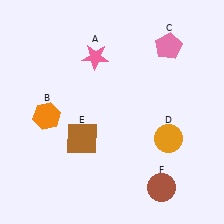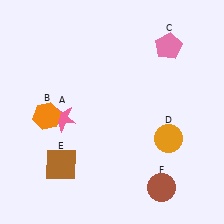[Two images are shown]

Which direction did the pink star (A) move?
The pink star (A) moved down.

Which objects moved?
The objects that moved are: the pink star (A), the brown square (E).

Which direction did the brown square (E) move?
The brown square (E) moved down.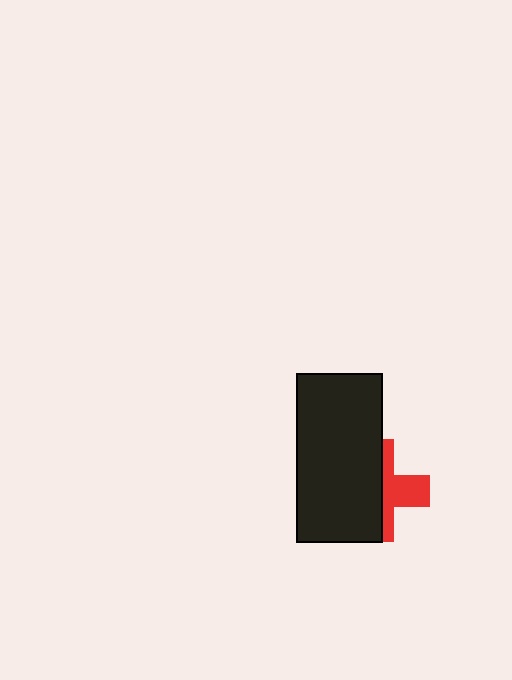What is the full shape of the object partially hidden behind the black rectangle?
The partially hidden object is a red cross.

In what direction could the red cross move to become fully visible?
The red cross could move right. That would shift it out from behind the black rectangle entirely.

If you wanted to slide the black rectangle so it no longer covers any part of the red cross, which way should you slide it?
Slide it left — that is the most direct way to separate the two shapes.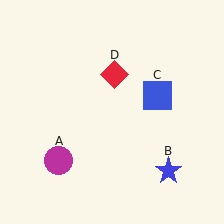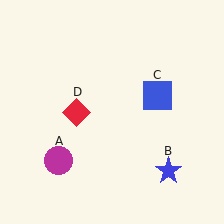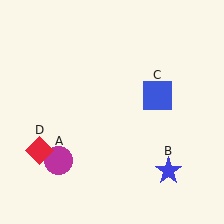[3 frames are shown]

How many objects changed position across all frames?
1 object changed position: red diamond (object D).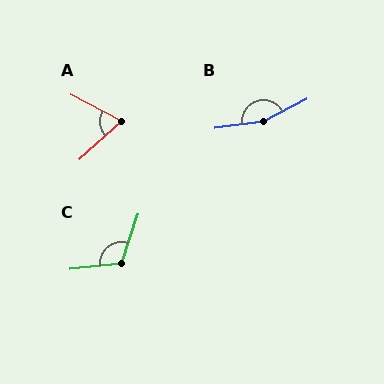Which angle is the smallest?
A, at approximately 69 degrees.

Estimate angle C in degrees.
Approximately 115 degrees.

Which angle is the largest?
B, at approximately 160 degrees.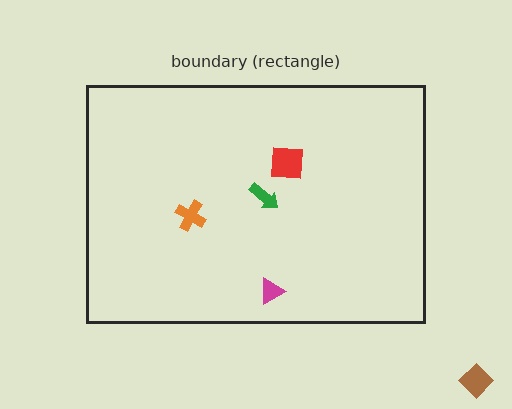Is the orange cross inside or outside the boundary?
Inside.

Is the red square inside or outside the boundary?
Inside.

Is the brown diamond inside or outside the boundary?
Outside.